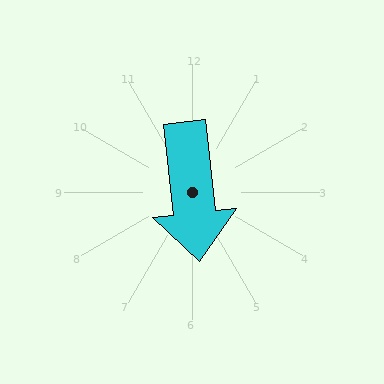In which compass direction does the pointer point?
South.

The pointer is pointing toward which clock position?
Roughly 6 o'clock.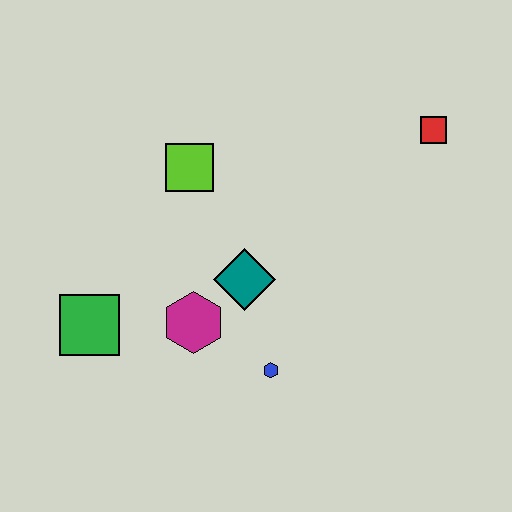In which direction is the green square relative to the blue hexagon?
The green square is to the left of the blue hexagon.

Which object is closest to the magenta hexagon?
The teal diamond is closest to the magenta hexagon.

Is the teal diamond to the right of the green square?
Yes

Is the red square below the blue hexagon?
No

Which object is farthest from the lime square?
The red square is farthest from the lime square.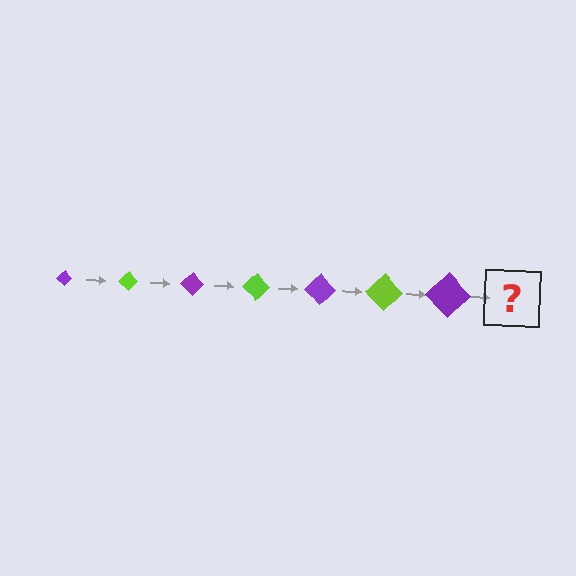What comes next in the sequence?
The next element should be a lime diamond, larger than the previous one.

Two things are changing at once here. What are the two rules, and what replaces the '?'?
The two rules are that the diamond grows larger each step and the color cycles through purple and lime. The '?' should be a lime diamond, larger than the previous one.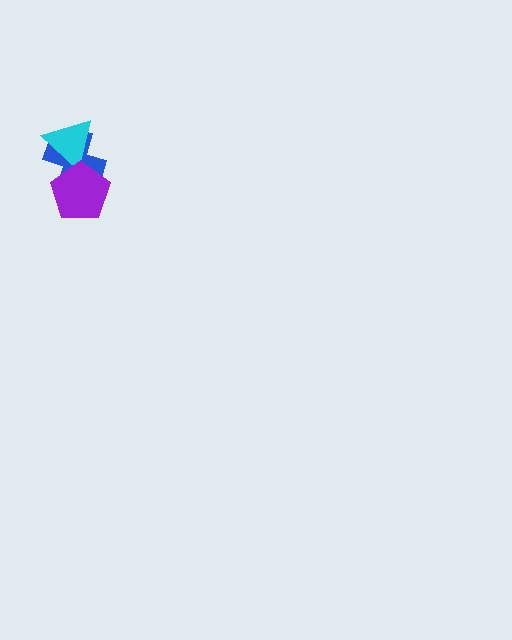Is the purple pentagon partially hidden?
No, no other shape covers it.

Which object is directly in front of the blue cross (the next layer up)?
The cyan triangle is directly in front of the blue cross.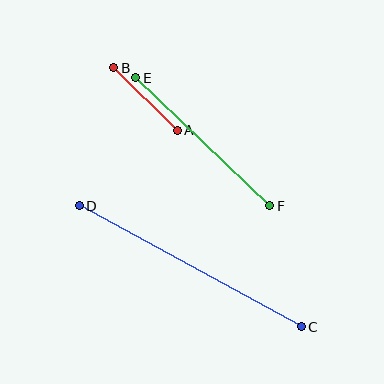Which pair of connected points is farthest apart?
Points C and D are farthest apart.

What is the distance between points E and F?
The distance is approximately 185 pixels.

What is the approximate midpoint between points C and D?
The midpoint is at approximately (190, 266) pixels.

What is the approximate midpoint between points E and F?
The midpoint is at approximately (203, 142) pixels.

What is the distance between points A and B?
The distance is approximately 89 pixels.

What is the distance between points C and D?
The distance is approximately 253 pixels.